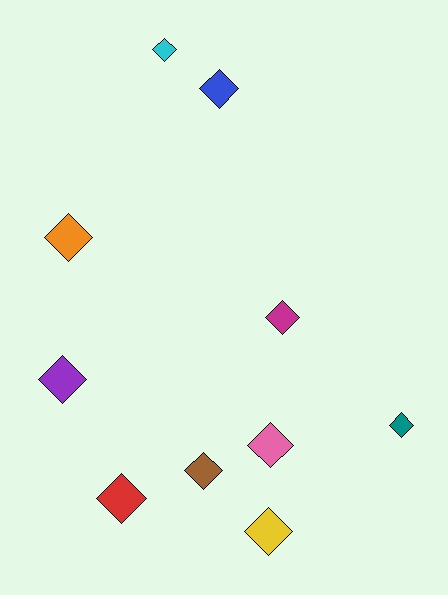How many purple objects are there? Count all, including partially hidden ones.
There is 1 purple object.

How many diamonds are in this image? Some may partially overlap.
There are 10 diamonds.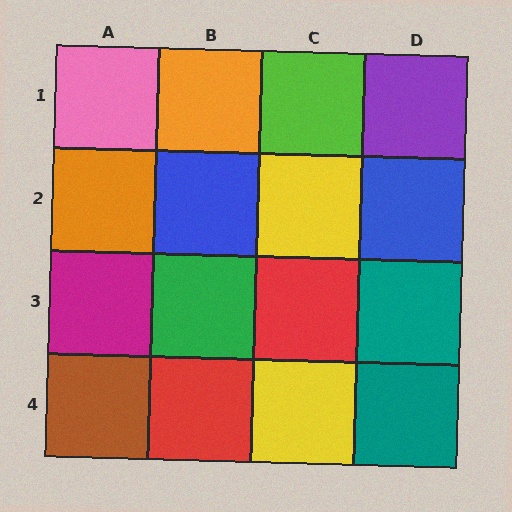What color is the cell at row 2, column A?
Orange.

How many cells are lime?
1 cell is lime.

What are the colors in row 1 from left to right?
Pink, orange, lime, purple.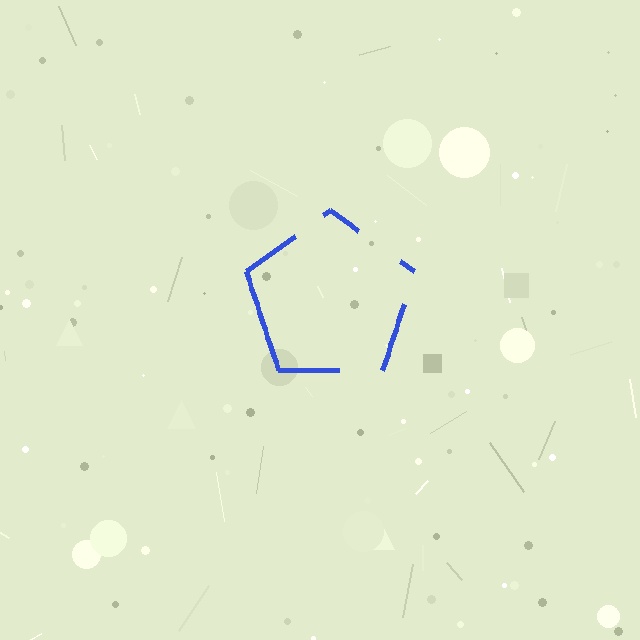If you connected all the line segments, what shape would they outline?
They would outline a pentagon.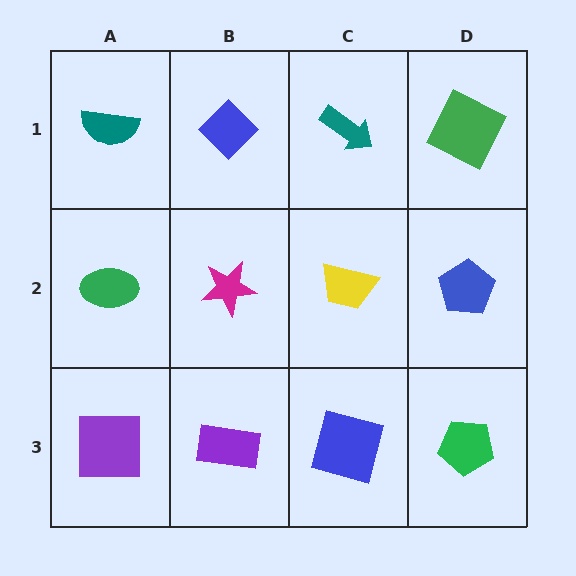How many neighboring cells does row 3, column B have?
3.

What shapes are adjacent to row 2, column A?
A teal semicircle (row 1, column A), a purple square (row 3, column A), a magenta star (row 2, column B).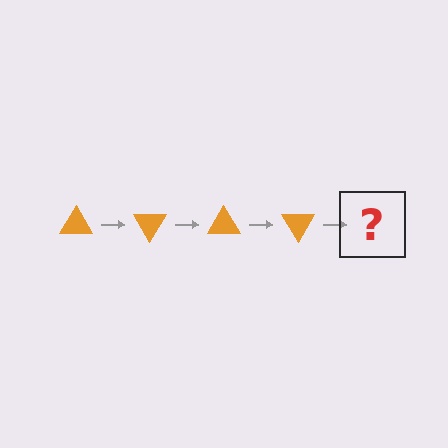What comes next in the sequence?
The next element should be an orange triangle rotated 240 degrees.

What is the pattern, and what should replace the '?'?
The pattern is that the triangle rotates 60 degrees each step. The '?' should be an orange triangle rotated 240 degrees.